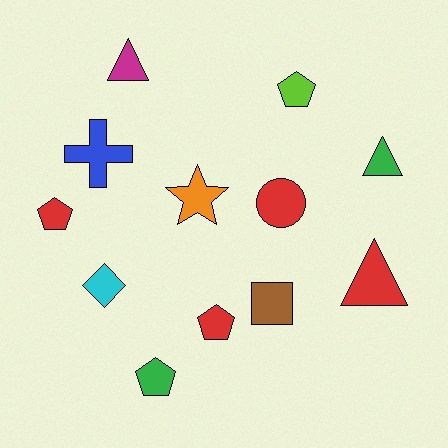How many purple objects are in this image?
There are no purple objects.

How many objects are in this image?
There are 12 objects.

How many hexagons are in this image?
There are no hexagons.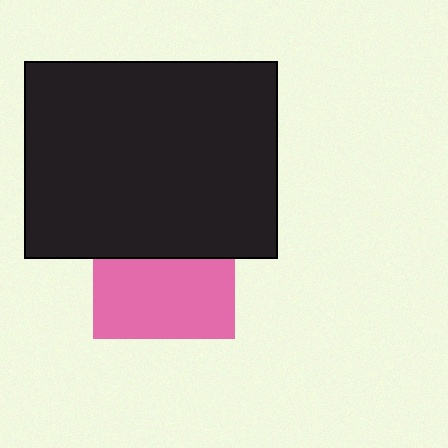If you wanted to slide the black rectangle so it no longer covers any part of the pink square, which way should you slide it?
Slide it up — that is the most direct way to separate the two shapes.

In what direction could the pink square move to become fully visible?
The pink square could move down. That would shift it out from behind the black rectangle entirely.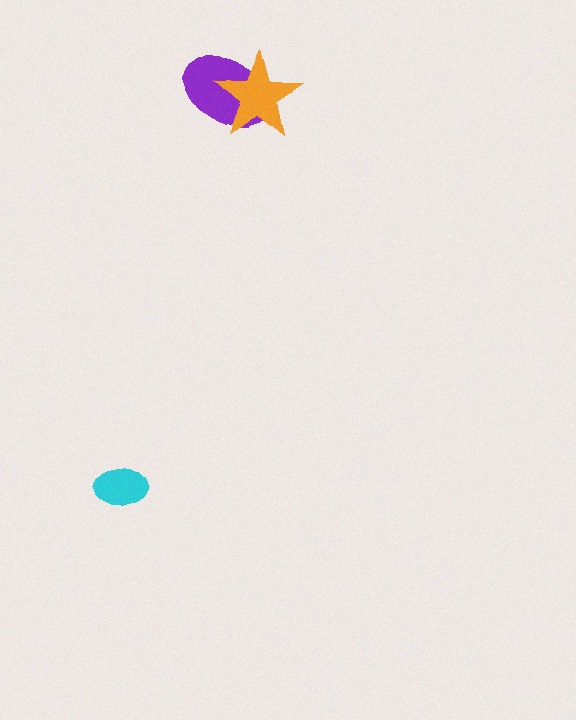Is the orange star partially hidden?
No, no other shape covers it.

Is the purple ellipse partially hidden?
Yes, it is partially covered by another shape.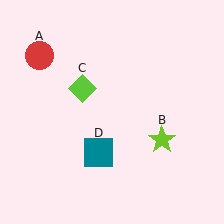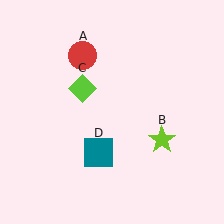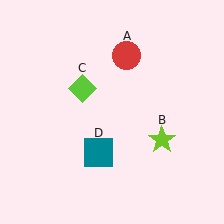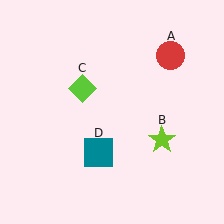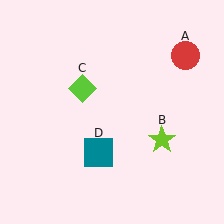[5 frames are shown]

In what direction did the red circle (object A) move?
The red circle (object A) moved right.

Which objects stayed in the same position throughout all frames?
Lime star (object B) and lime diamond (object C) and teal square (object D) remained stationary.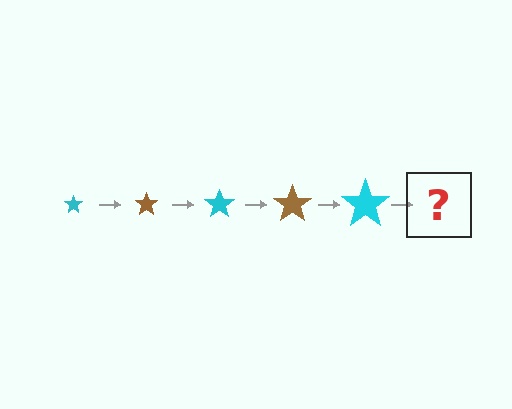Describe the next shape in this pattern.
It should be a brown star, larger than the previous one.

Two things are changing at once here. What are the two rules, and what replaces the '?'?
The two rules are that the star grows larger each step and the color cycles through cyan and brown. The '?' should be a brown star, larger than the previous one.